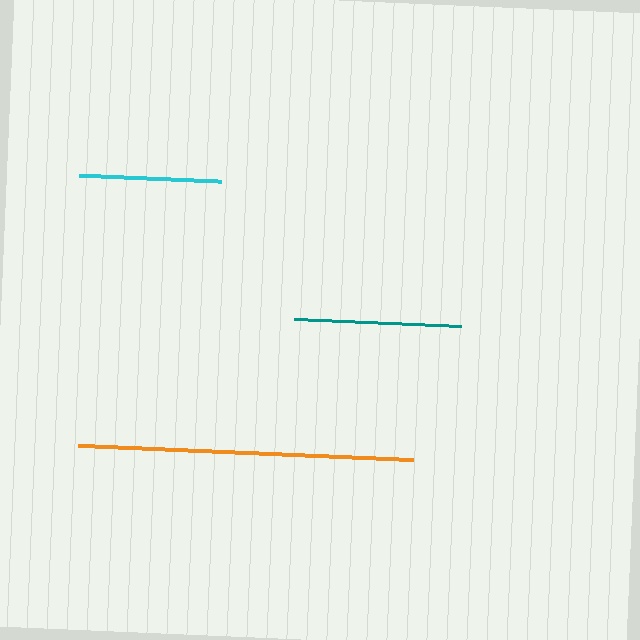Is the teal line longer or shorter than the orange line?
The orange line is longer than the teal line.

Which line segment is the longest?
The orange line is the longest at approximately 334 pixels.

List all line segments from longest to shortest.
From longest to shortest: orange, teal, cyan.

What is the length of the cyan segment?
The cyan segment is approximately 141 pixels long.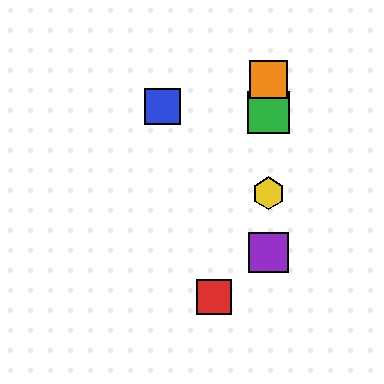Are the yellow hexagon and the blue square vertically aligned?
No, the yellow hexagon is at x≈268 and the blue square is at x≈162.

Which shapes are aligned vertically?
The green square, the yellow hexagon, the purple square, the orange square are aligned vertically.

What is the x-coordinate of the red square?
The red square is at x≈214.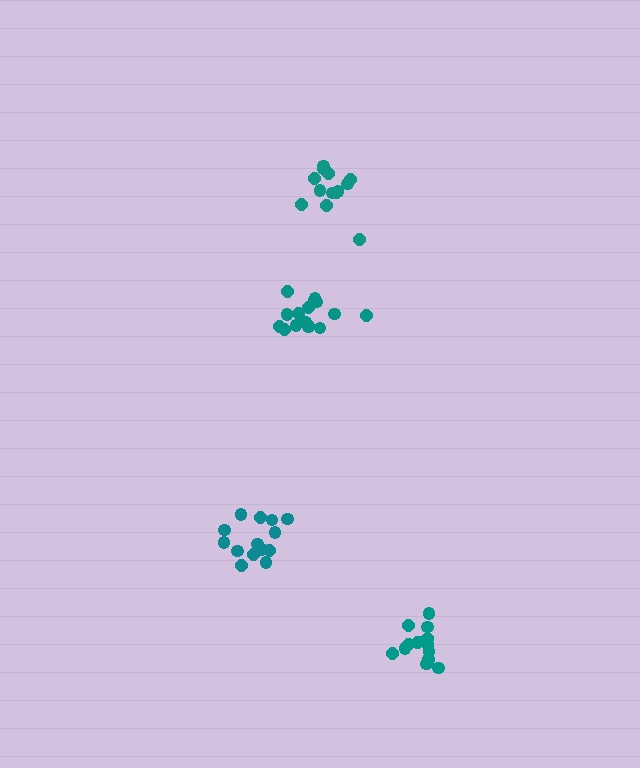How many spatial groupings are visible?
There are 4 spatial groupings.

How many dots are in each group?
Group 1: 15 dots, Group 2: 14 dots, Group 3: 16 dots, Group 4: 13 dots (58 total).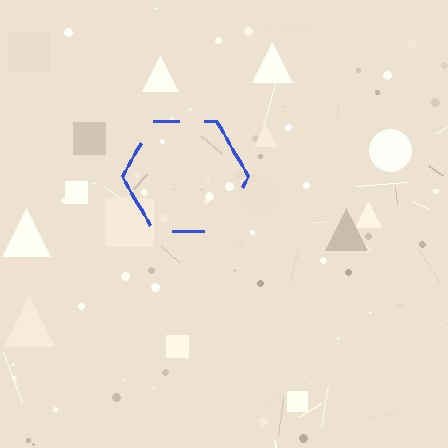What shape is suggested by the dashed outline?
The dashed outline suggests a hexagon.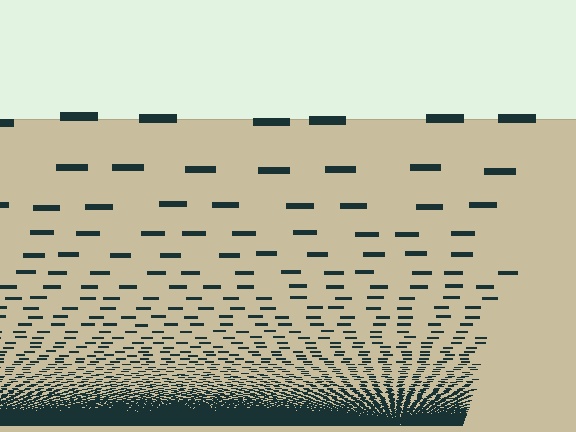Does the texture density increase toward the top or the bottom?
Density increases toward the bottom.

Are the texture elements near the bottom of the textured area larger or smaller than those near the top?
Smaller. The gradient is inverted — elements near the bottom are smaller and denser.